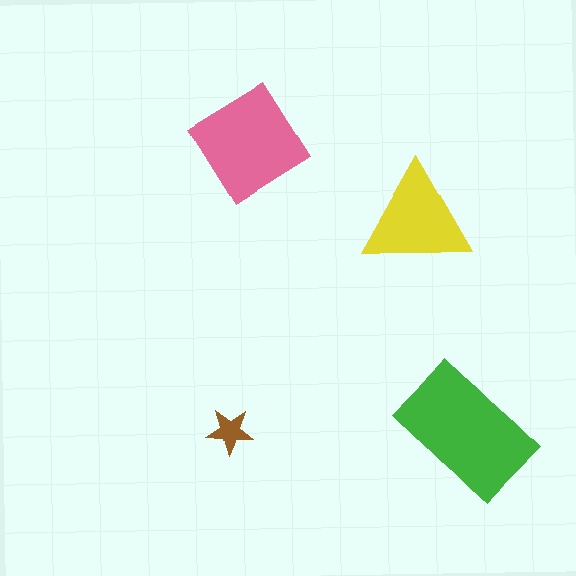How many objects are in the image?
There are 4 objects in the image.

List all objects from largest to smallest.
The green rectangle, the pink diamond, the yellow triangle, the brown star.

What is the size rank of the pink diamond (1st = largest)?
2nd.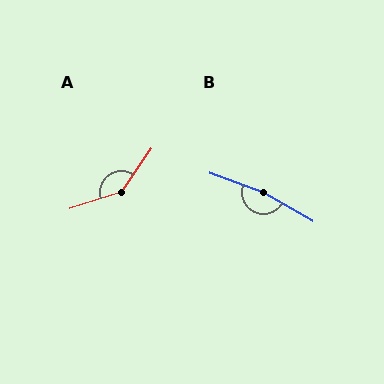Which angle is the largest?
B, at approximately 170 degrees.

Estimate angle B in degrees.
Approximately 170 degrees.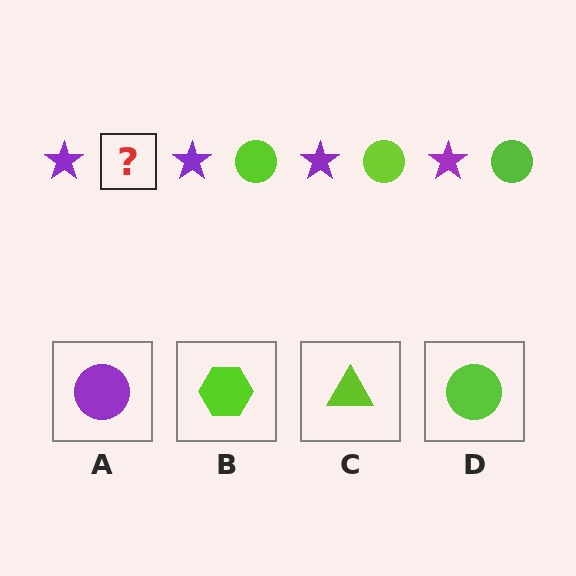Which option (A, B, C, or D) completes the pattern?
D.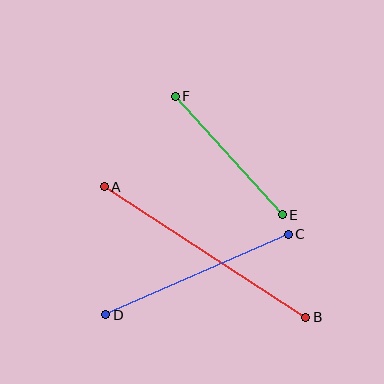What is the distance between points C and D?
The distance is approximately 199 pixels.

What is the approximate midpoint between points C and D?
The midpoint is at approximately (197, 275) pixels.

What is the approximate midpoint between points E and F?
The midpoint is at approximately (229, 156) pixels.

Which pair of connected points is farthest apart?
Points A and B are farthest apart.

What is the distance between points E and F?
The distance is approximately 160 pixels.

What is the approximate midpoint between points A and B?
The midpoint is at approximately (205, 252) pixels.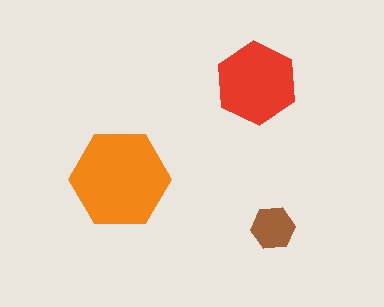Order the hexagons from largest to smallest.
the orange one, the red one, the brown one.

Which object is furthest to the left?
The orange hexagon is leftmost.